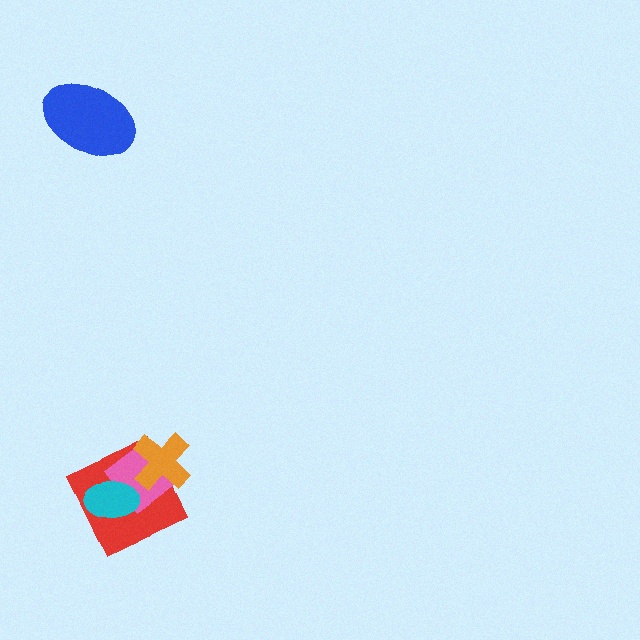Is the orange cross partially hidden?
No, no other shape covers it.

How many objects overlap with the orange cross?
2 objects overlap with the orange cross.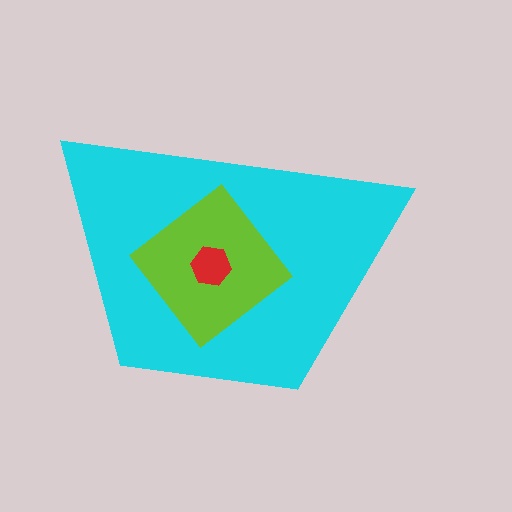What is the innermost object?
The red hexagon.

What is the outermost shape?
The cyan trapezoid.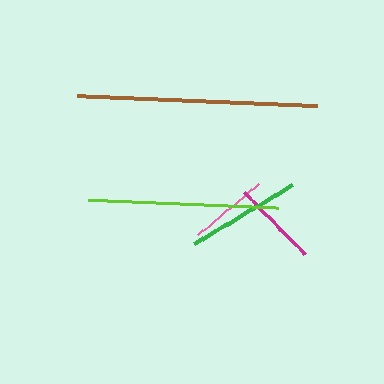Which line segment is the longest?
The brown line is the longest at approximately 240 pixels.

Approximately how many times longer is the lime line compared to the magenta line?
The lime line is approximately 2.2 times the length of the magenta line.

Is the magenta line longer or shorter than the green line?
The green line is longer than the magenta line.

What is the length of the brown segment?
The brown segment is approximately 240 pixels long.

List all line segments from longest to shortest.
From longest to shortest: brown, lime, green, magenta, pink.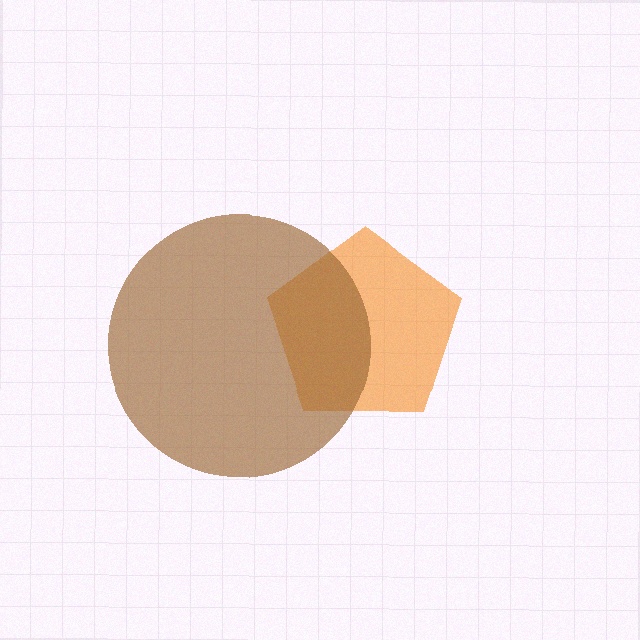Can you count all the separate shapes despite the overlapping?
Yes, there are 2 separate shapes.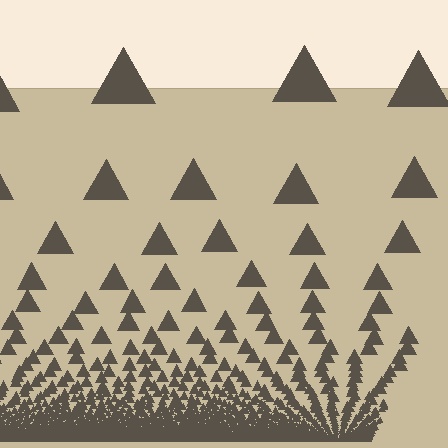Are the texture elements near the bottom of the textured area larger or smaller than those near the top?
Smaller. The gradient is inverted — elements near the bottom are smaller and denser.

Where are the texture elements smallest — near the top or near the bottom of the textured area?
Near the bottom.